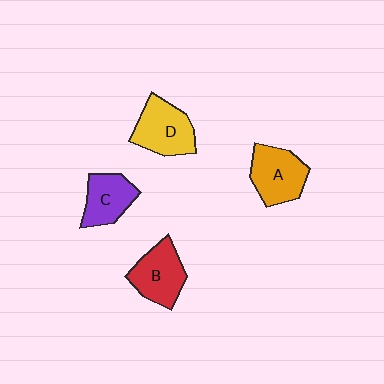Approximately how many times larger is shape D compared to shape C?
Approximately 1.2 times.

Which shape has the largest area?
Shape D (yellow).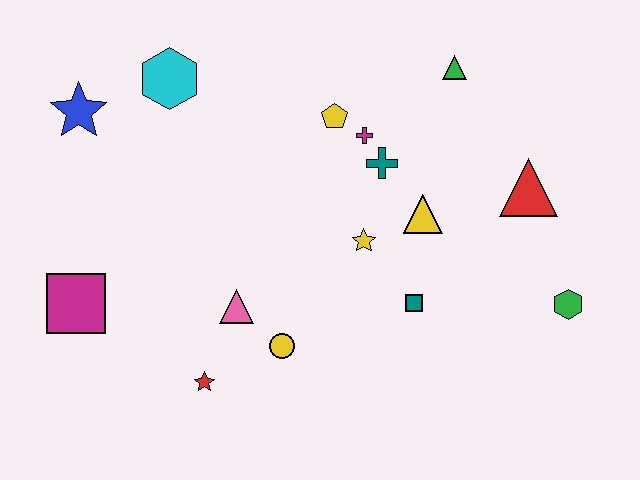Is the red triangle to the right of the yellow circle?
Yes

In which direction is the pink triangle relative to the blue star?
The pink triangle is below the blue star.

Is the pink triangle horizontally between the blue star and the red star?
No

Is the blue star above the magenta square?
Yes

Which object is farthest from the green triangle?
The magenta square is farthest from the green triangle.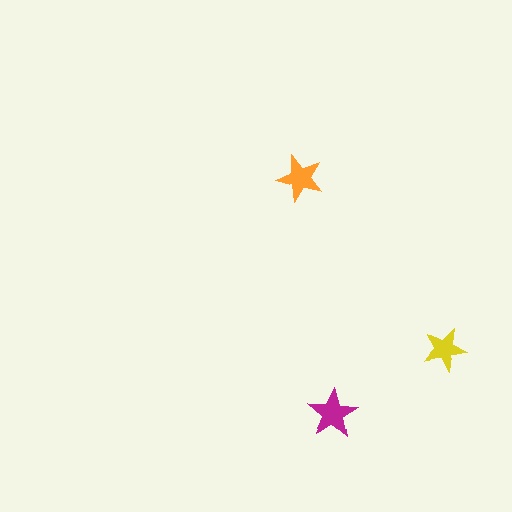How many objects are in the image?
There are 3 objects in the image.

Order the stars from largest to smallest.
the magenta one, the orange one, the yellow one.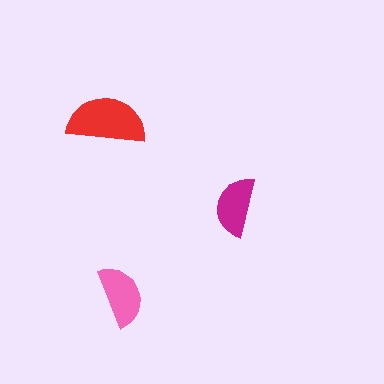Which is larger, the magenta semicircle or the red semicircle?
The red one.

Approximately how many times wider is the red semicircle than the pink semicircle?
About 1.5 times wider.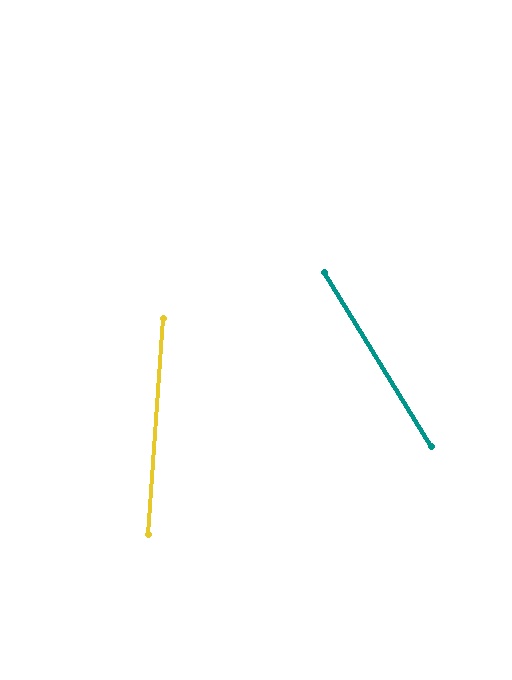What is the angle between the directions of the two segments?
Approximately 36 degrees.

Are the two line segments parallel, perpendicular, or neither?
Neither parallel nor perpendicular — they differ by about 36°.